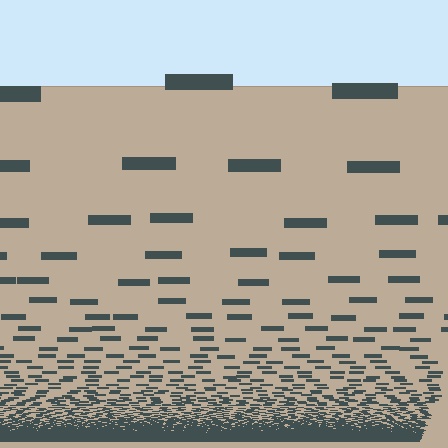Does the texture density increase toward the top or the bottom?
Density increases toward the bottom.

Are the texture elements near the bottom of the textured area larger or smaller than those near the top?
Smaller. The gradient is inverted — elements near the bottom are smaller and denser.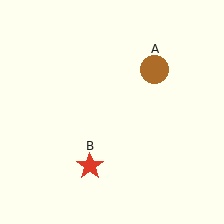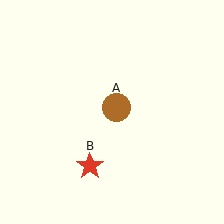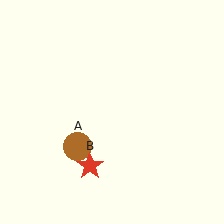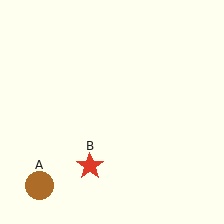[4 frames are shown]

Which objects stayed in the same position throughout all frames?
Red star (object B) remained stationary.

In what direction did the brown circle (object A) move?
The brown circle (object A) moved down and to the left.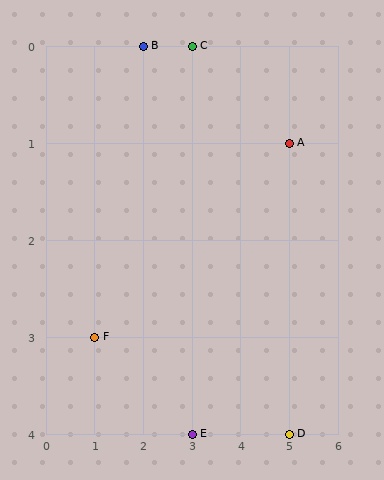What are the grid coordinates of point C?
Point C is at grid coordinates (3, 0).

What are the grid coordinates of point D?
Point D is at grid coordinates (5, 4).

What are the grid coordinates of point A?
Point A is at grid coordinates (5, 1).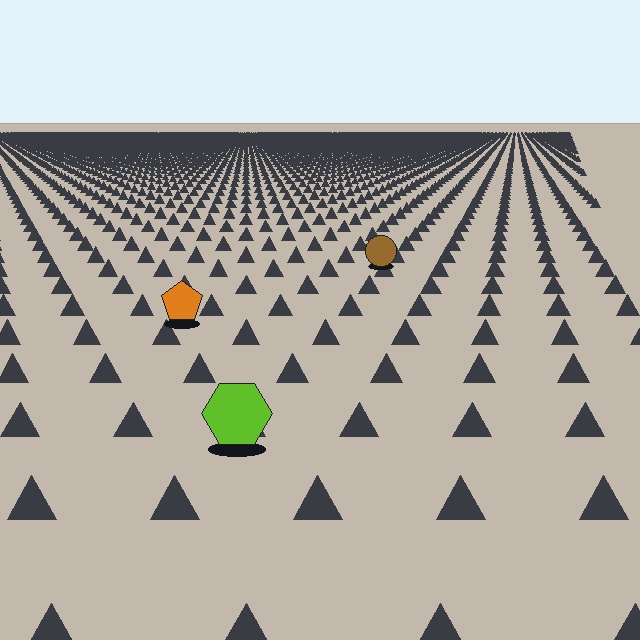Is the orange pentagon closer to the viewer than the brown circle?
Yes. The orange pentagon is closer — you can tell from the texture gradient: the ground texture is coarser near it.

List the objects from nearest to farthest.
From nearest to farthest: the lime hexagon, the orange pentagon, the brown circle.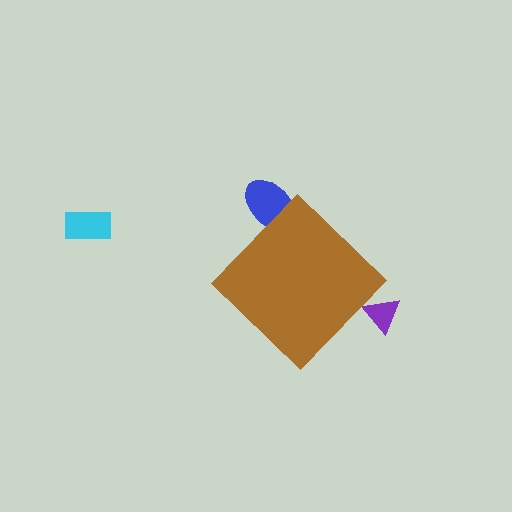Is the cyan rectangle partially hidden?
No, the cyan rectangle is fully visible.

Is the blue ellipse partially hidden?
Yes, the blue ellipse is partially hidden behind the brown diamond.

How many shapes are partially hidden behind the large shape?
2 shapes are partially hidden.